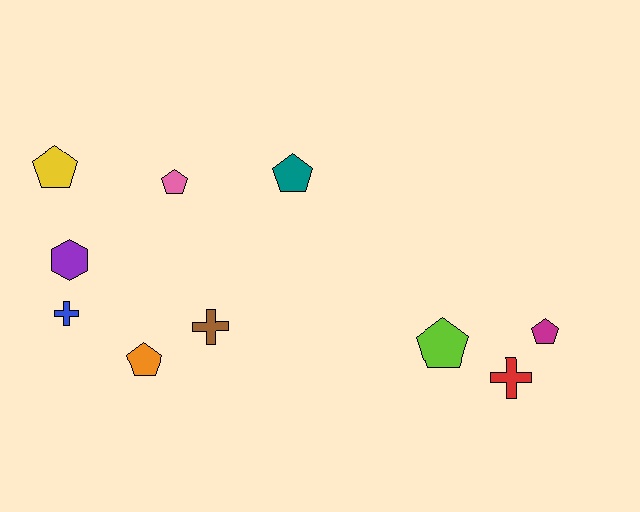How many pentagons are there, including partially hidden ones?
There are 6 pentagons.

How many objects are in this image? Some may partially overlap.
There are 10 objects.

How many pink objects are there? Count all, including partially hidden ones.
There is 1 pink object.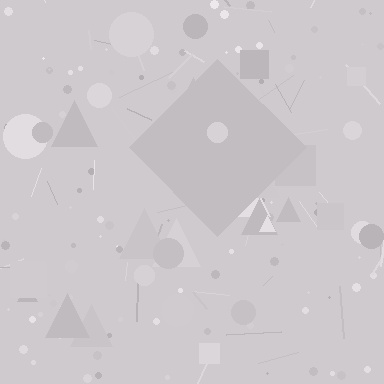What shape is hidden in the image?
A diamond is hidden in the image.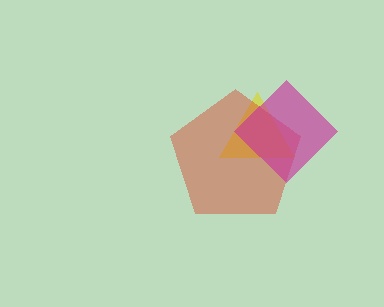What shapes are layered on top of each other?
The layered shapes are: a yellow triangle, a red pentagon, a magenta diamond.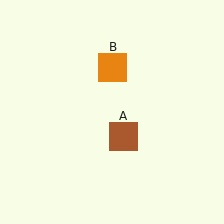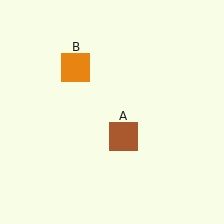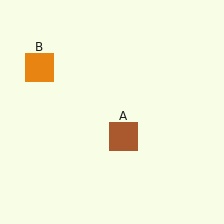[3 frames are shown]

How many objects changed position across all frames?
1 object changed position: orange square (object B).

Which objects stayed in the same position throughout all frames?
Brown square (object A) remained stationary.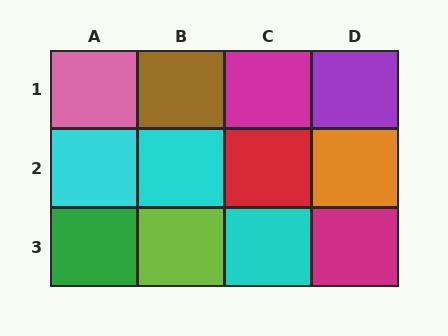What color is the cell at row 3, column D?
Magenta.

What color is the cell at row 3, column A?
Green.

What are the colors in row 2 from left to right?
Cyan, cyan, red, orange.